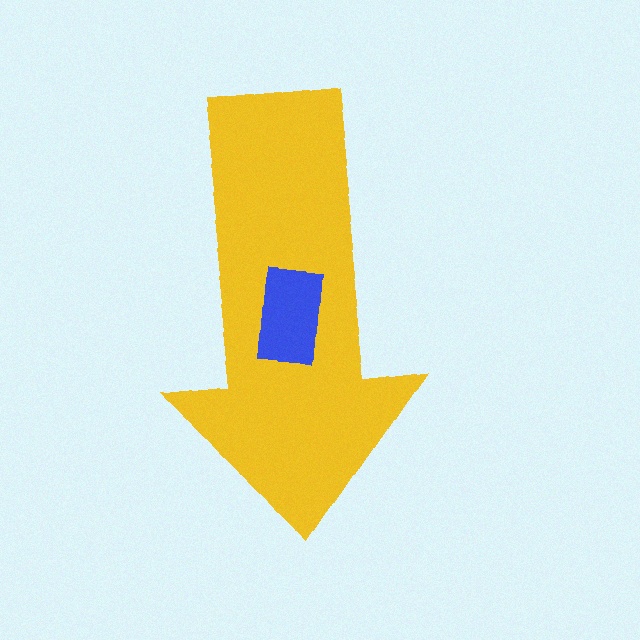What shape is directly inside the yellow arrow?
The blue rectangle.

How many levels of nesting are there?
2.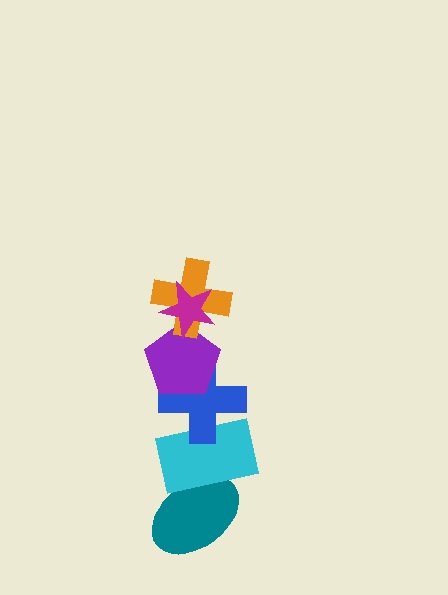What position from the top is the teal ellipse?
The teal ellipse is 6th from the top.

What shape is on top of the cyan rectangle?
The blue cross is on top of the cyan rectangle.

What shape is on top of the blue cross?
The purple pentagon is on top of the blue cross.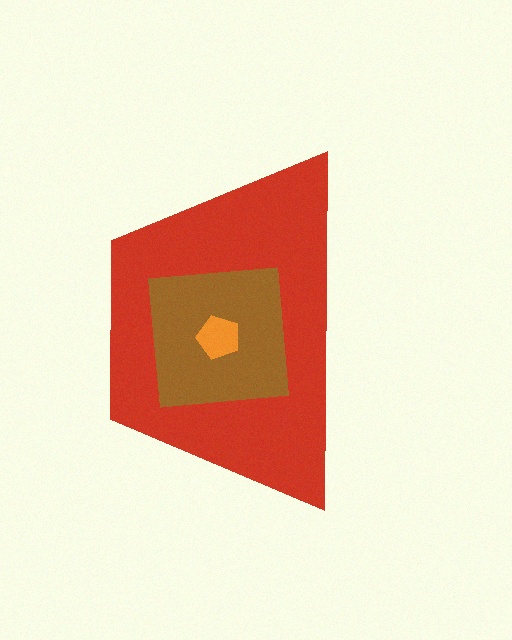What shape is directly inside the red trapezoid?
The brown square.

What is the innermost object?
The orange pentagon.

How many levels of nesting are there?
3.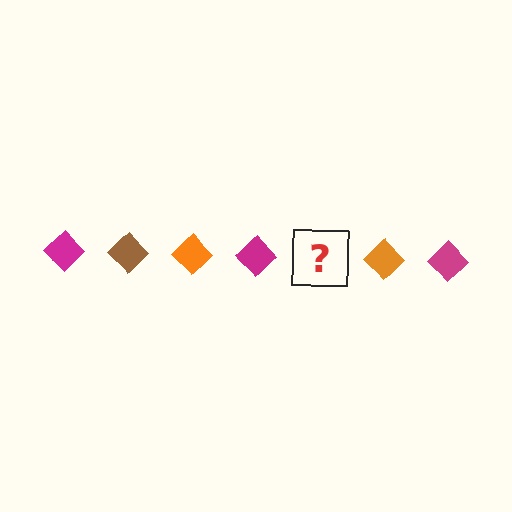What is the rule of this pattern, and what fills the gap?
The rule is that the pattern cycles through magenta, brown, orange diamonds. The gap should be filled with a brown diamond.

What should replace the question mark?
The question mark should be replaced with a brown diamond.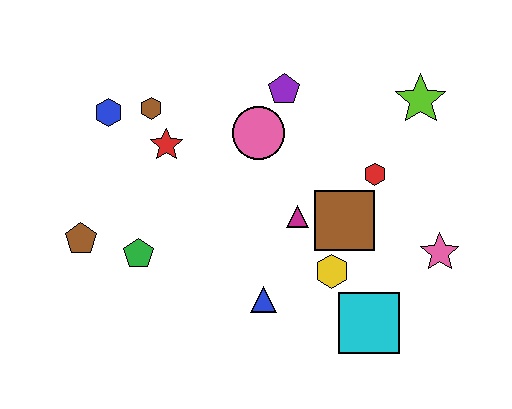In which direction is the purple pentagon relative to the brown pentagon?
The purple pentagon is to the right of the brown pentagon.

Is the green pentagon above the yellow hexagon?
Yes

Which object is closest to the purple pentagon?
The pink circle is closest to the purple pentagon.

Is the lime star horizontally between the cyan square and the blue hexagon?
No